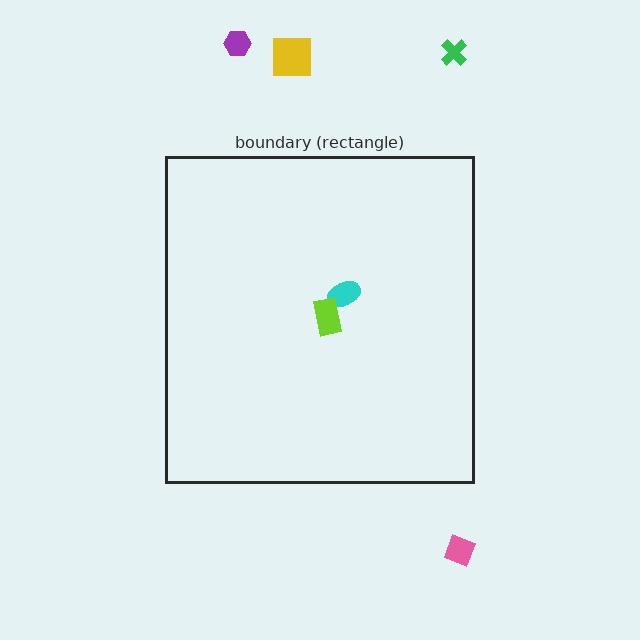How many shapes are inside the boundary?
2 inside, 4 outside.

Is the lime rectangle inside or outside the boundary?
Inside.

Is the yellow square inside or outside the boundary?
Outside.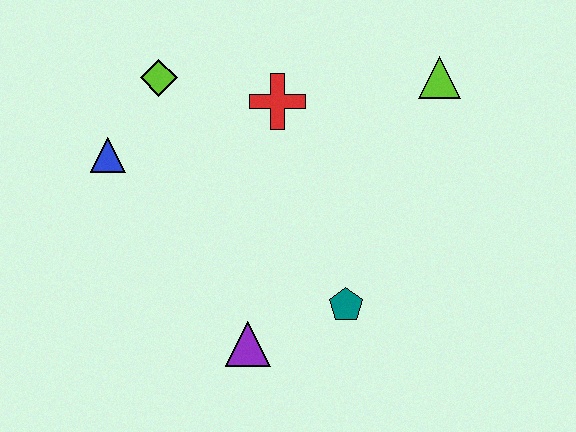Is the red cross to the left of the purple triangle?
No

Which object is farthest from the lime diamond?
The teal pentagon is farthest from the lime diamond.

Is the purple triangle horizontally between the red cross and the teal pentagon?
No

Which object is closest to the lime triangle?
The red cross is closest to the lime triangle.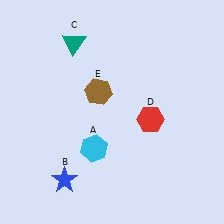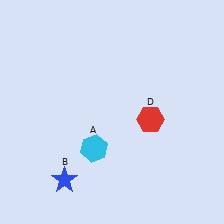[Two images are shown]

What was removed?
The teal triangle (C), the brown hexagon (E) were removed in Image 2.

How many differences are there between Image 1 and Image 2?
There are 2 differences between the two images.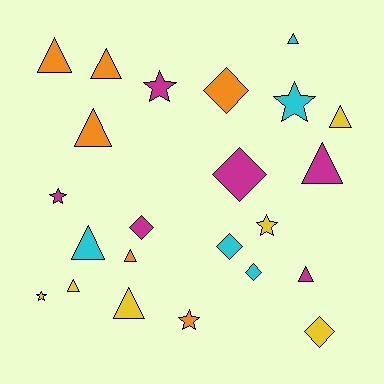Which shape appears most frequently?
Triangle, with 11 objects.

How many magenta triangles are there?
There are 2 magenta triangles.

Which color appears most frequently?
Yellow, with 6 objects.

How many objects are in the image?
There are 23 objects.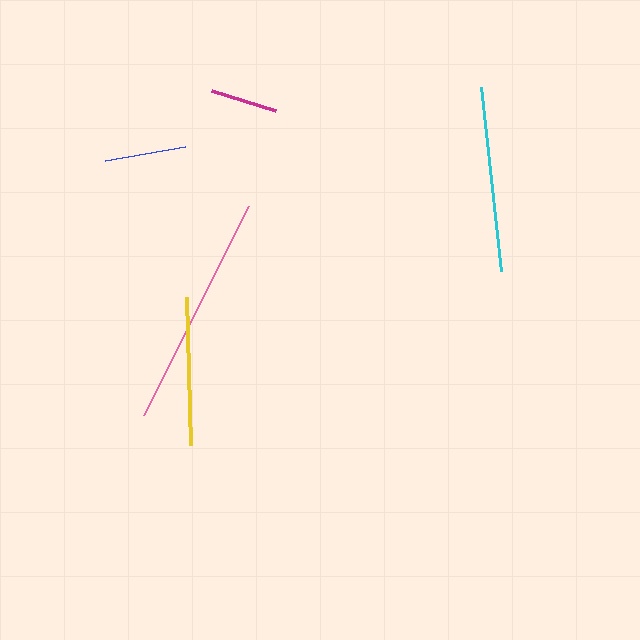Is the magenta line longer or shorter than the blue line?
The blue line is longer than the magenta line.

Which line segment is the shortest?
The magenta line is the shortest at approximately 66 pixels.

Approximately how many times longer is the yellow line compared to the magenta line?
The yellow line is approximately 2.2 times the length of the magenta line.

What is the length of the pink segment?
The pink segment is approximately 233 pixels long.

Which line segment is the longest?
The pink line is the longest at approximately 233 pixels.